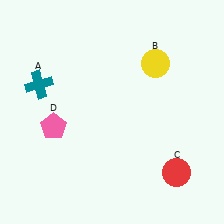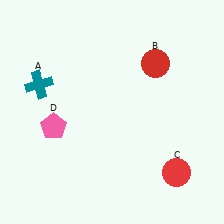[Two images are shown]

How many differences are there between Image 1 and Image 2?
There is 1 difference between the two images.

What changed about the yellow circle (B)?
In Image 1, B is yellow. In Image 2, it changed to red.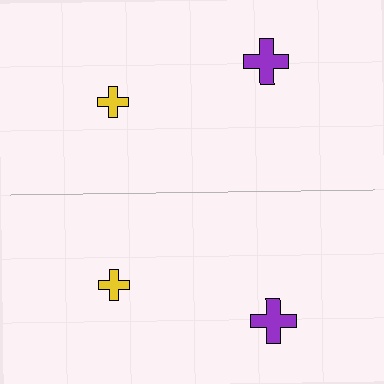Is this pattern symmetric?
Yes, this pattern has bilateral (reflection) symmetry.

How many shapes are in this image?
There are 4 shapes in this image.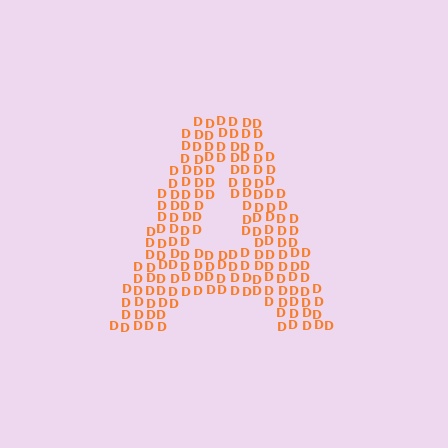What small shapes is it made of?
It is made of small letter D's.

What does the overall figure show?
The overall figure shows the letter A.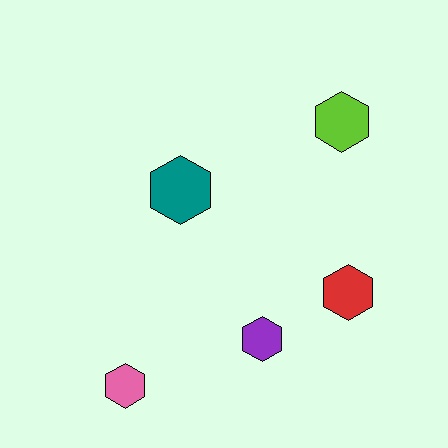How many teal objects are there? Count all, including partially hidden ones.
There is 1 teal object.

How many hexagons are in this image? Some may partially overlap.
There are 5 hexagons.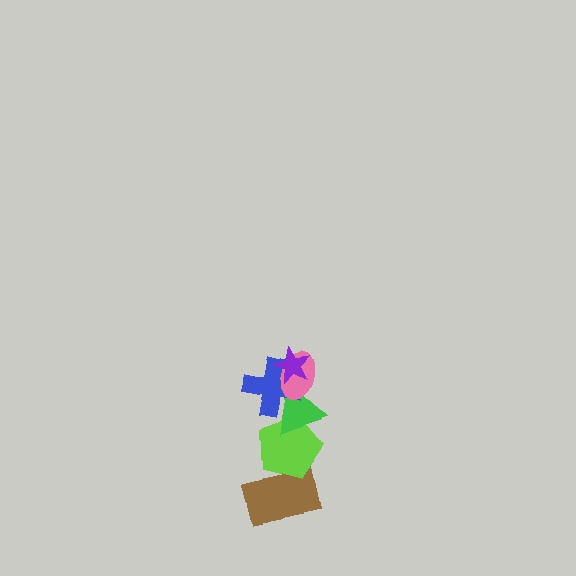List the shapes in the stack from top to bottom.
From top to bottom: the purple star, the pink ellipse, the blue cross, the green triangle, the lime pentagon, the brown rectangle.